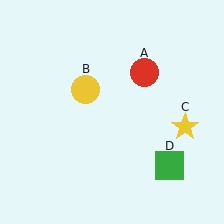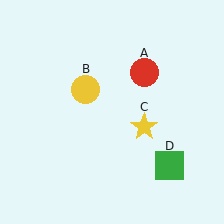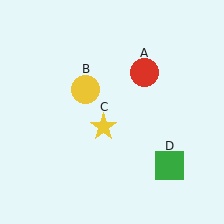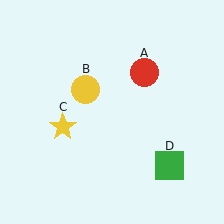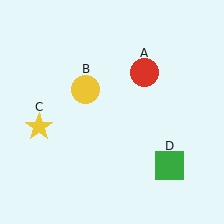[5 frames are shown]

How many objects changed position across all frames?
1 object changed position: yellow star (object C).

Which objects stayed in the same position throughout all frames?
Red circle (object A) and yellow circle (object B) and green square (object D) remained stationary.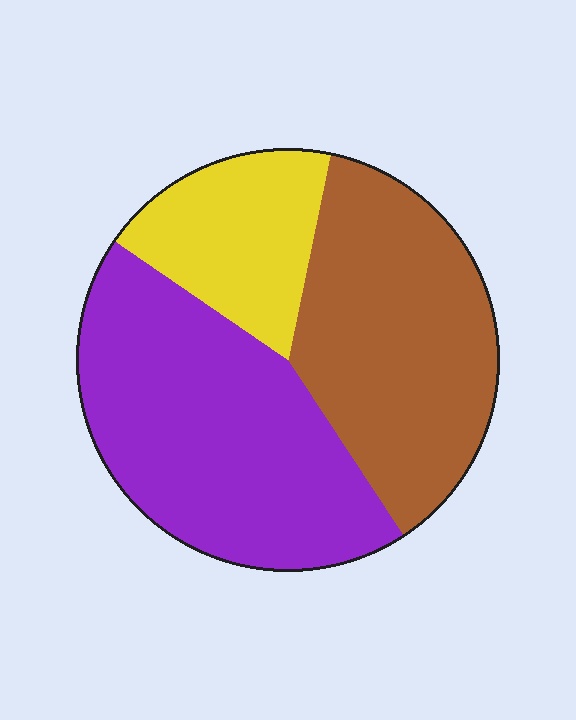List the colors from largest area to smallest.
From largest to smallest: purple, brown, yellow.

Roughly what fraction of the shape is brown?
Brown covers 37% of the shape.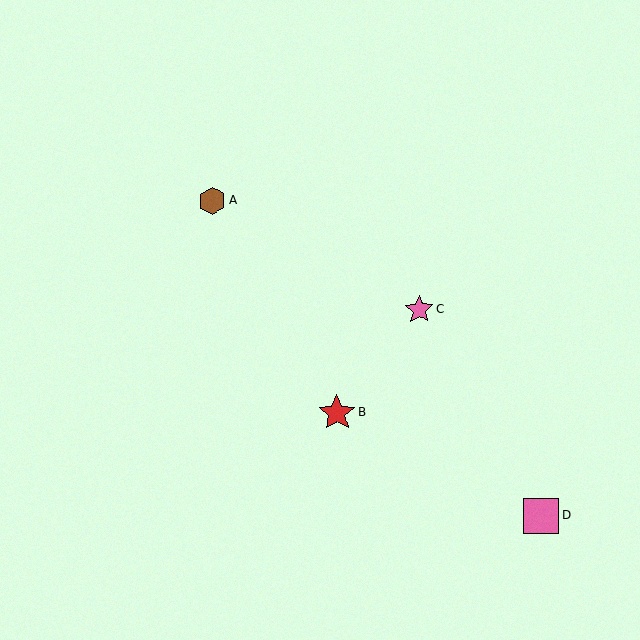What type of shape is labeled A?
Shape A is a brown hexagon.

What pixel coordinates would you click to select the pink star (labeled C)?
Click at (419, 310) to select the pink star C.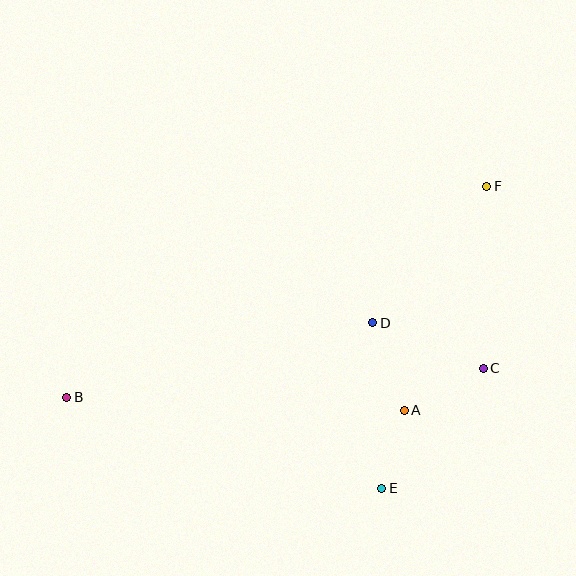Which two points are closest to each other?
Points A and E are closest to each other.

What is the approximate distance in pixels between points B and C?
The distance between B and C is approximately 418 pixels.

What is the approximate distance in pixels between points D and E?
The distance between D and E is approximately 166 pixels.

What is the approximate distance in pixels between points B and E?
The distance between B and E is approximately 328 pixels.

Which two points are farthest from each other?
Points B and F are farthest from each other.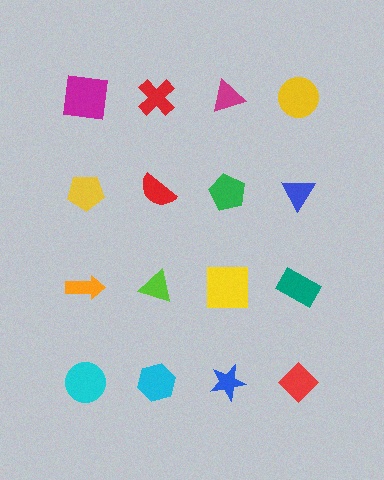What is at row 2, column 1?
A yellow pentagon.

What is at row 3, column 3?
A yellow square.